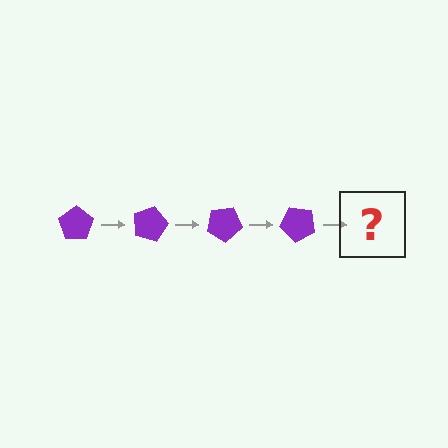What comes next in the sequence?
The next element should be a purple pentagon rotated 60 degrees.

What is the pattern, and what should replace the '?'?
The pattern is that the pentagon rotates 15 degrees each step. The '?' should be a purple pentagon rotated 60 degrees.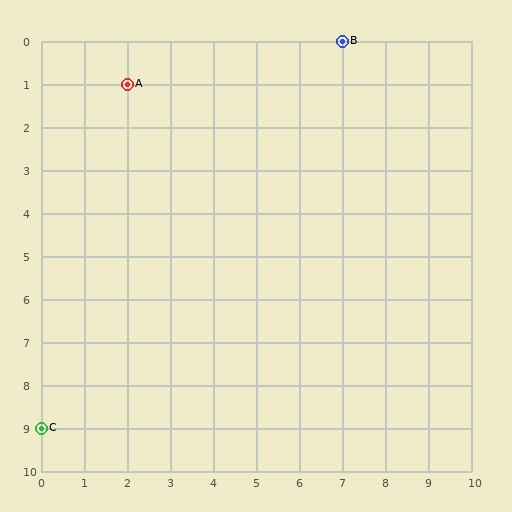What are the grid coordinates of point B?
Point B is at grid coordinates (7, 0).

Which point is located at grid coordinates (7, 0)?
Point B is at (7, 0).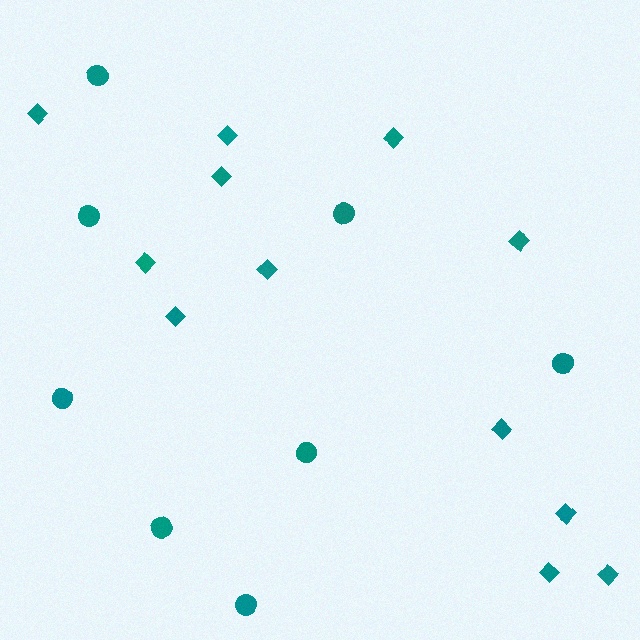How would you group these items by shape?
There are 2 groups: one group of diamonds (12) and one group of circles (8).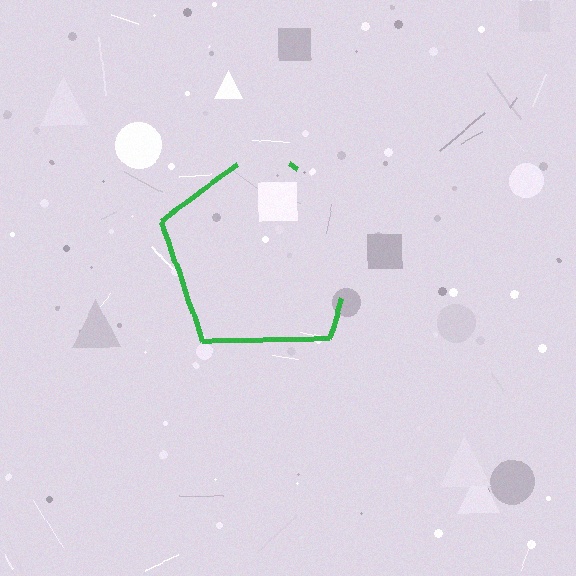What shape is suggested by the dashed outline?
The dashed outline suggests a pentagon.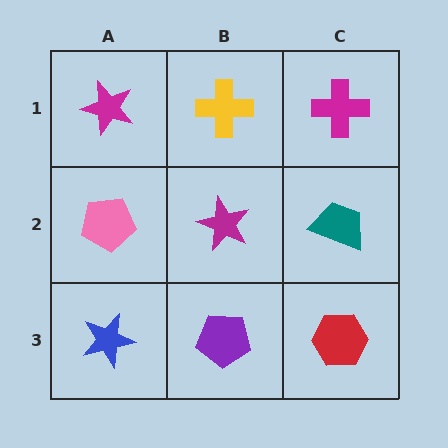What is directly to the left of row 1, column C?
A yellow cross.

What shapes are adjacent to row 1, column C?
A teal trapezoid (row 2, column C), a yellow cross (row 1, column B).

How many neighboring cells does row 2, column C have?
3.